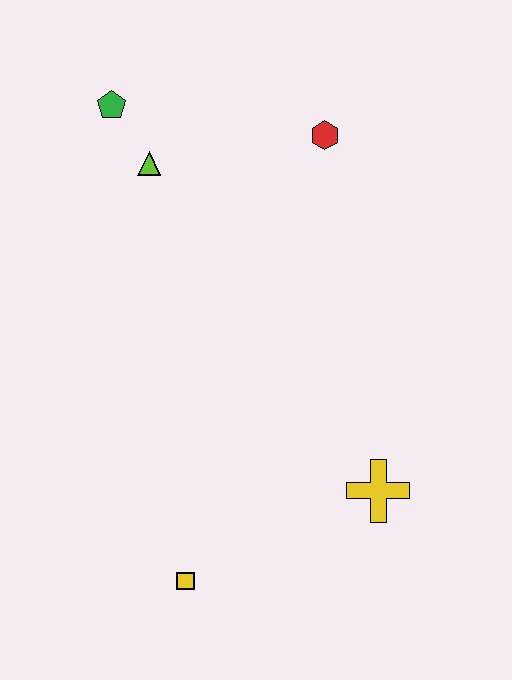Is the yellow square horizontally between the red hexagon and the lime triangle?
Yes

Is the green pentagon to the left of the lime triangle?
Yes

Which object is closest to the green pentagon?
The lime triangle is closest to the green pentagon.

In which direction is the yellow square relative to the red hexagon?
The yellow square is below the red hexagon.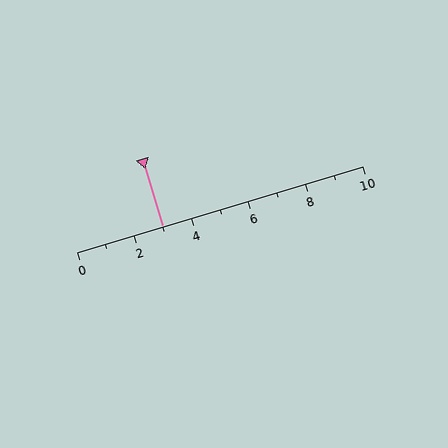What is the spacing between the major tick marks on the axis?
The major ticks are spaced 2 apart.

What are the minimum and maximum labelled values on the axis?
The axis runs from 0 to 10.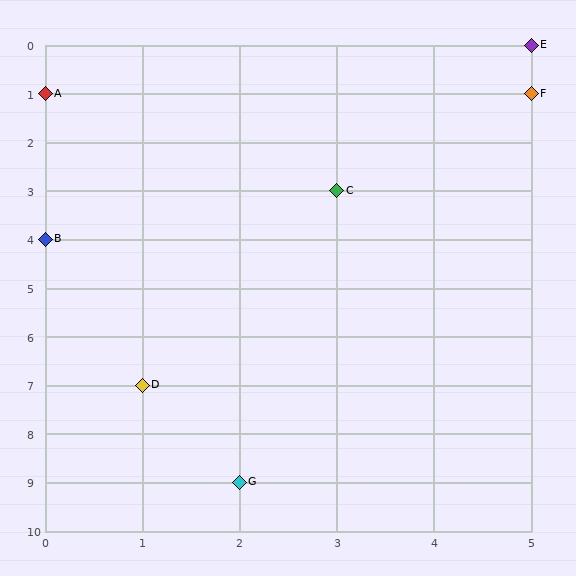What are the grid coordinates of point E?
Point E is at grid coordinates (5, 0).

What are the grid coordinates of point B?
Point B is at grid coordinates (0, 4).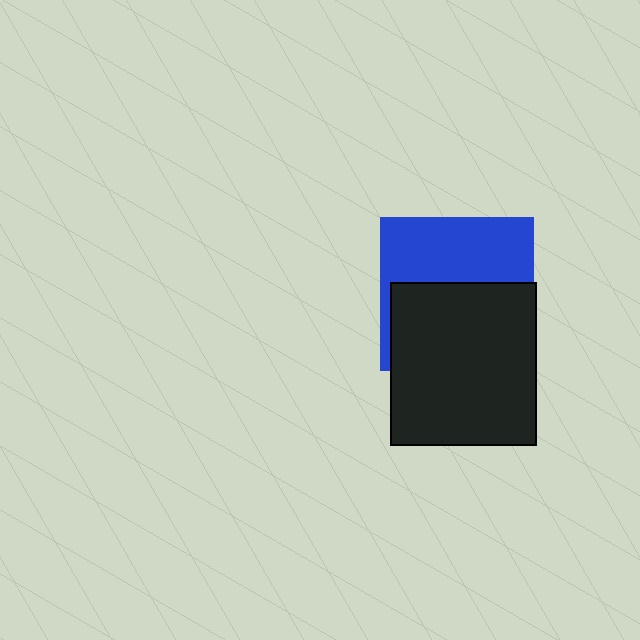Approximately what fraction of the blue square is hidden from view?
Roughly 55% of the blue square is hidden behind the black rectangle.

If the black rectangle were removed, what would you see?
You would see the complete blue square.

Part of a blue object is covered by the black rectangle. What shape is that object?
It is a square.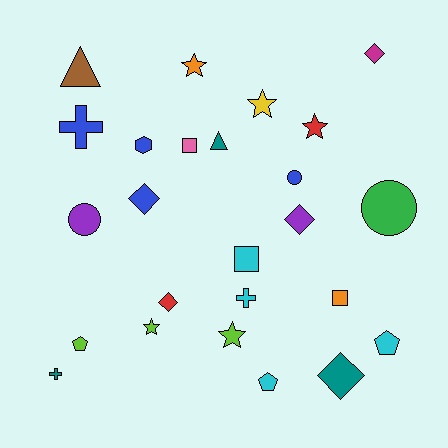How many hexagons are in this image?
There is 1 hexagon.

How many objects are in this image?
There are 25 objects.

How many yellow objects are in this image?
There is 1 yellow object.